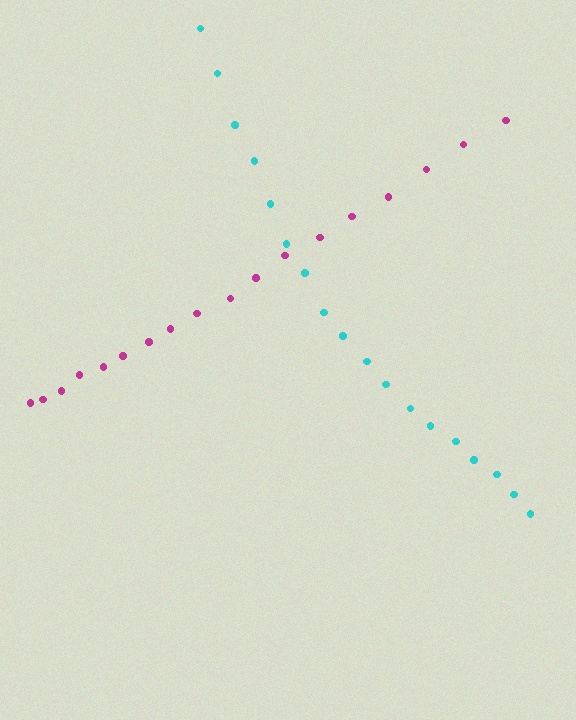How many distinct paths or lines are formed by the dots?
There are 2 distinct paths.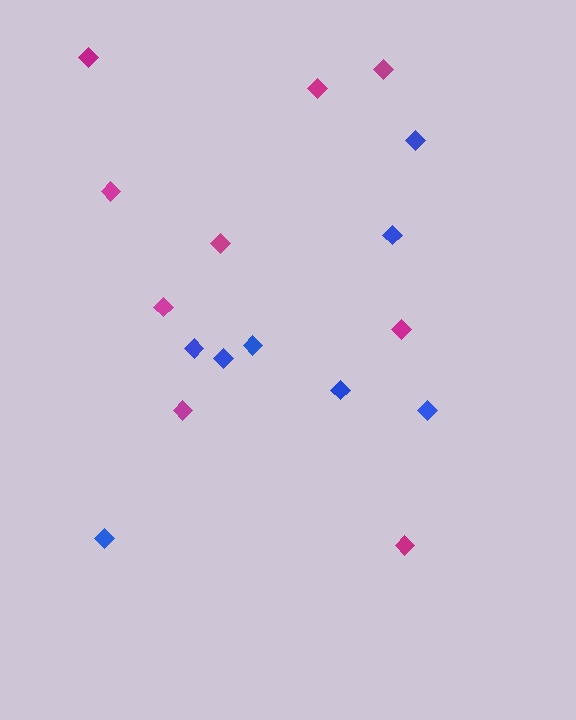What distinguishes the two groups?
There are 2 groups: one group of blue diamonds (8) and one group of magenta diamonds (9).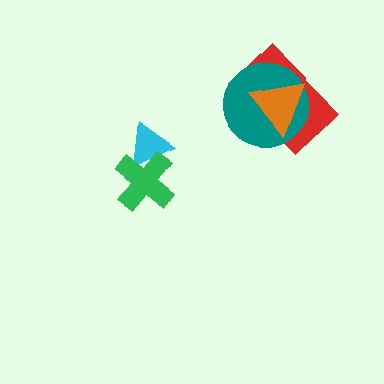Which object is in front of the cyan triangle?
The green cross is in front of the cyan triangle.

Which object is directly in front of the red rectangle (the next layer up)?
The teal circle is directly in front of the red rectangle.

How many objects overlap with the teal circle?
2 objects overlap with the teal circle.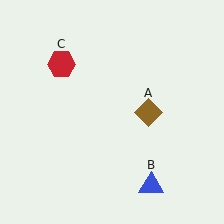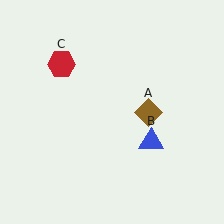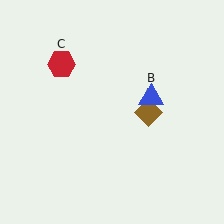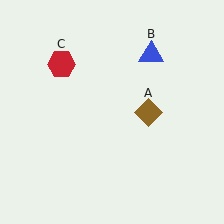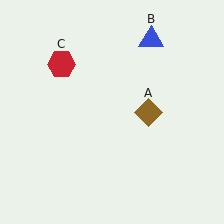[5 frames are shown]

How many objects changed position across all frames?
1 object changed position: blue triangle (object B).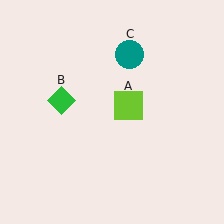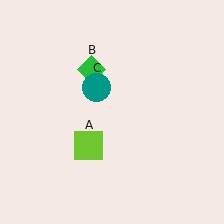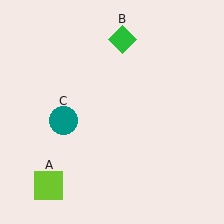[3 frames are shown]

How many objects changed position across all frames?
3 objects changed position: lime square (object A), green diamond (object B), teal circle (object C).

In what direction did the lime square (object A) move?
The lime square (object A) moved down and to the left.